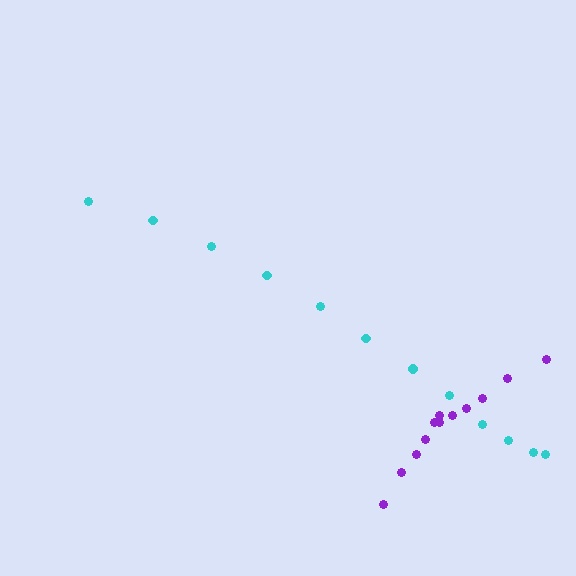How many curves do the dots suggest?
There are 2 distinct paths.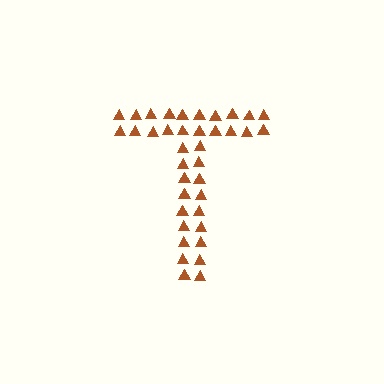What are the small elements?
The small elements are triangles.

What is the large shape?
The large shape is the letter T.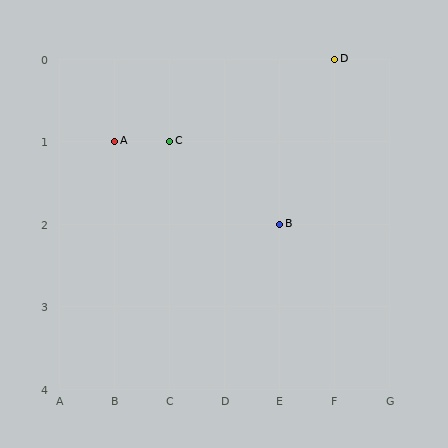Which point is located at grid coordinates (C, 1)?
Point C is at (C, 1).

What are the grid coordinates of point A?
Point A is at grid coordinates (B, 1).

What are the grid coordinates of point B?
Point B is at grid coordinates (E, 2).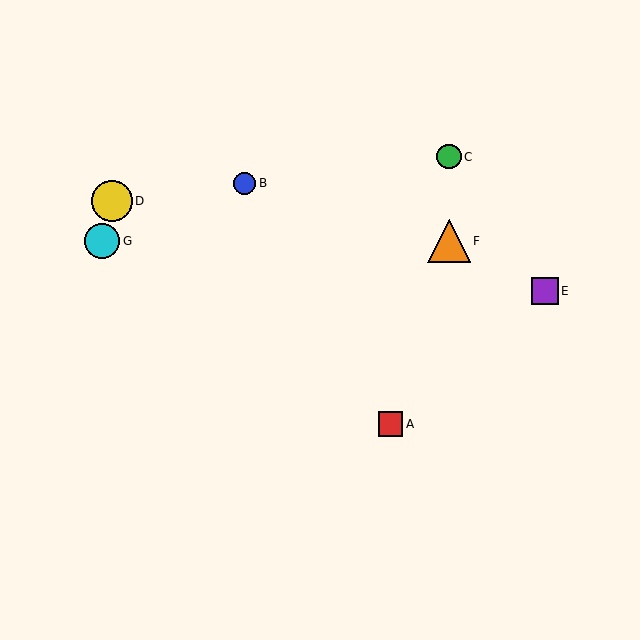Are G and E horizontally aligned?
No, G is at y≈241 and E is at y≈291.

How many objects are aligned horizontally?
2 objects (F, G) are aligned horizontally.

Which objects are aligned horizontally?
Objects F, G are aligned horizontally.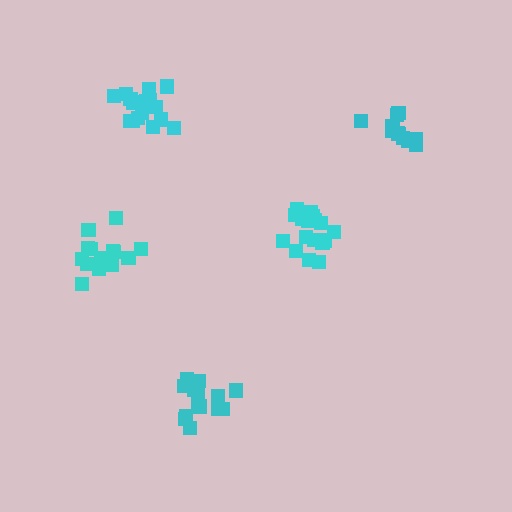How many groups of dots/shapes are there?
There are 5 groups.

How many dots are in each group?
Group 1: 15 dots, Group 2: 15 dots, Group 3: 17 dots, Group 4: 16 dots, Group 5: 12 dots (75 total).